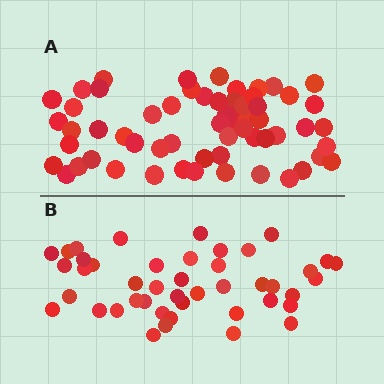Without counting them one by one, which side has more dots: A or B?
Region A (the top region) has more dots.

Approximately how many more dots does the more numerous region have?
Region A has approximately 15 more dots than region B.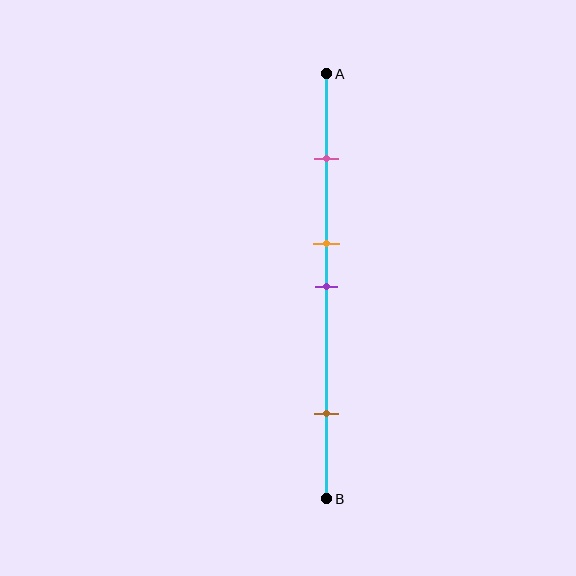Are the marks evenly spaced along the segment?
No, the marks are not evenly spaced.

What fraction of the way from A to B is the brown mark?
The brown mark is approximately 80% (0.8) of the way from A to B.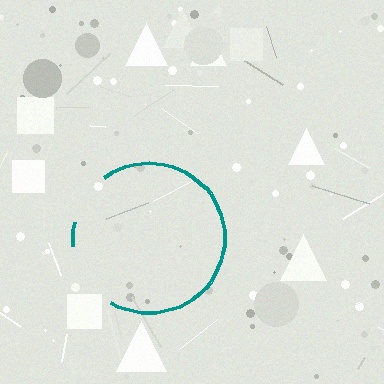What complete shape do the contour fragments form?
The contour fragments form a circle.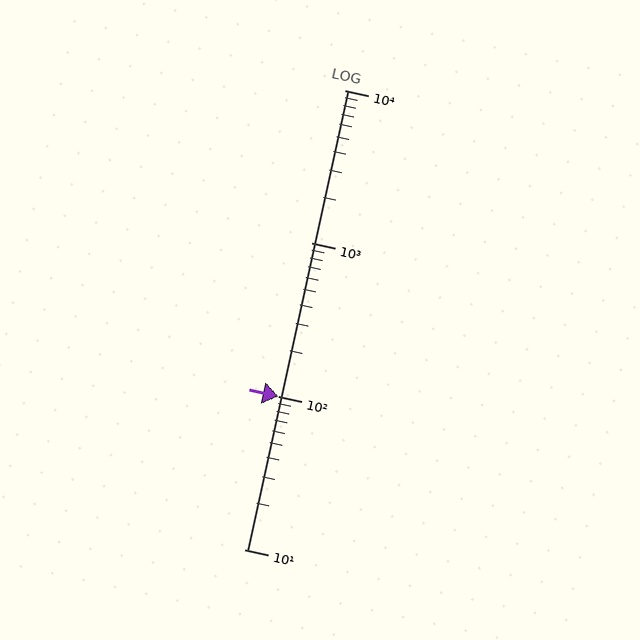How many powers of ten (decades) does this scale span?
The scale spans 3 decades, from 10 to 10000.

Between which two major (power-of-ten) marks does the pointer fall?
The pointer is between 100 and 1000.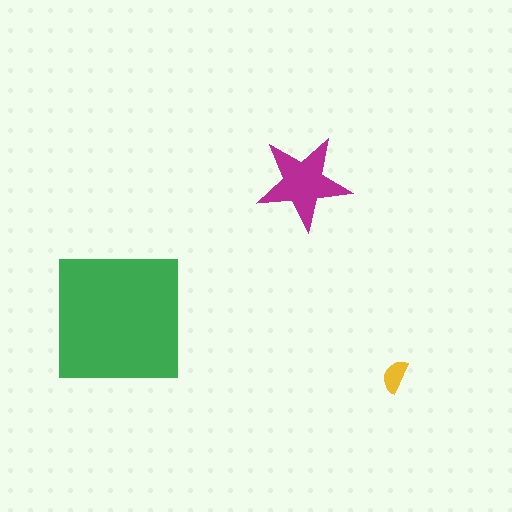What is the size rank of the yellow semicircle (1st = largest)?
3rd.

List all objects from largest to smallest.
The green square, the magenta star, the yellow semicircle.